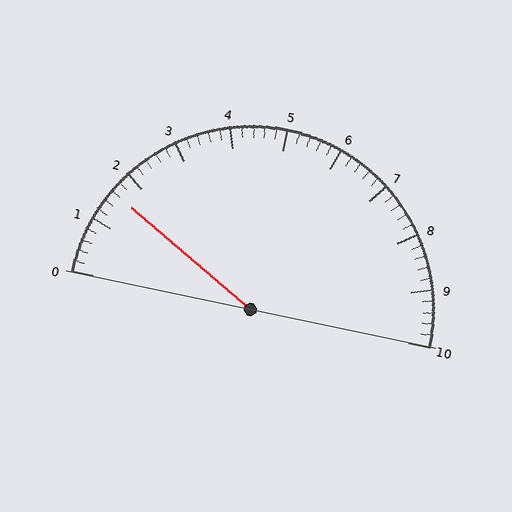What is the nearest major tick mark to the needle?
The nearest major tick mark is 2.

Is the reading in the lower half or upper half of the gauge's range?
The reading is in the lower half of the range (0 to 10).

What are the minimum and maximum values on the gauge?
The gauge ranges from 0 to 10.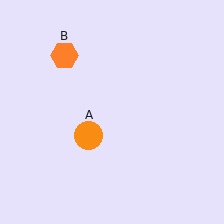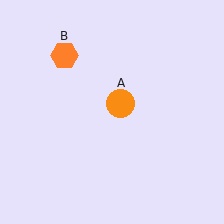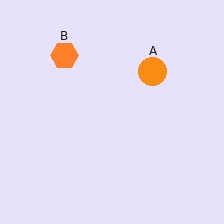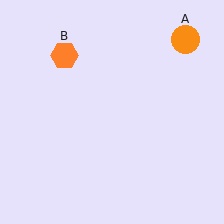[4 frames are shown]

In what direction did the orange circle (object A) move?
The orange circle (object A) moved up and to the right.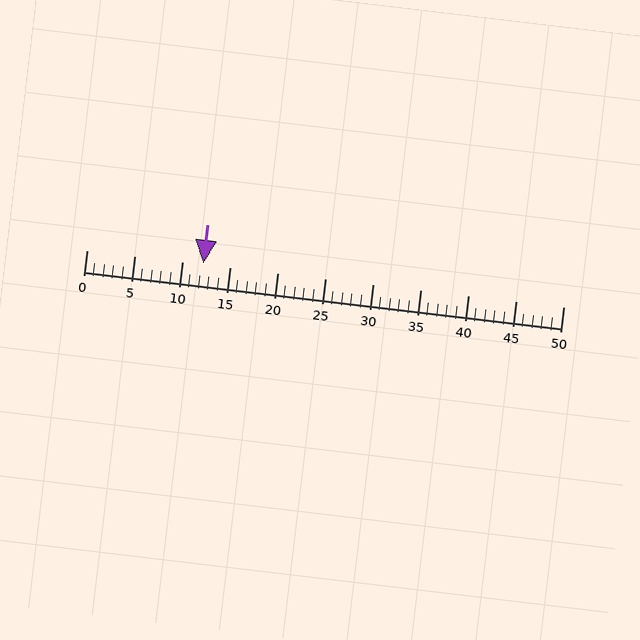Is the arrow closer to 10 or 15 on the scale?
The arrow is closer to 10.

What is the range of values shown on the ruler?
The ruler shows values from 0 to 50.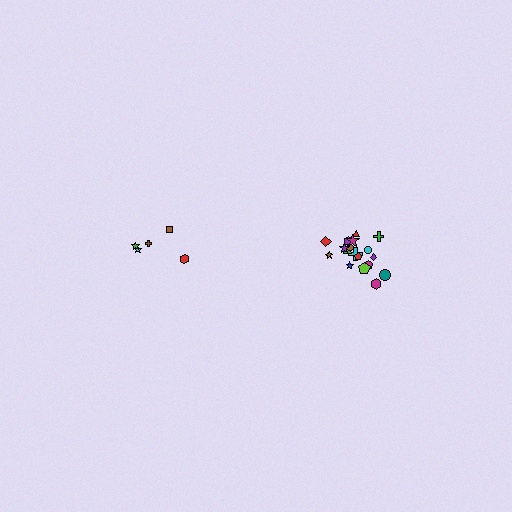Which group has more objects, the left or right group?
The right group.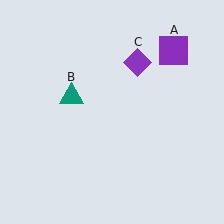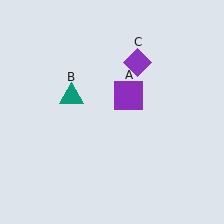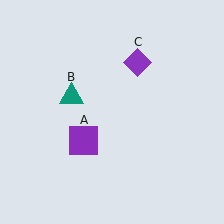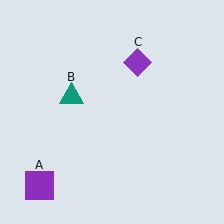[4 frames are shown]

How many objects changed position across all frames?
1 object changed position: purple square (object A).